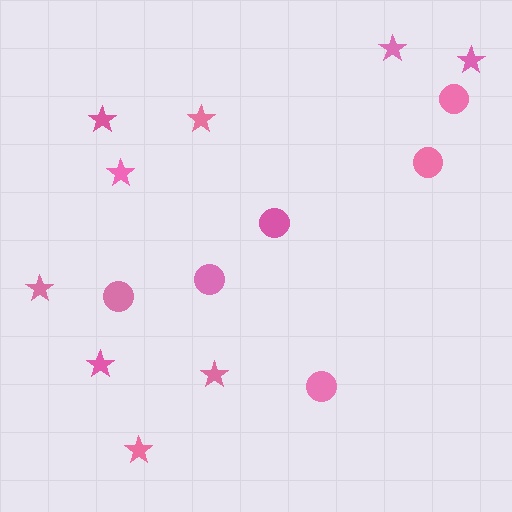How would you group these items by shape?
There are 2 groups: one group of stars (9) and one group of circles (6).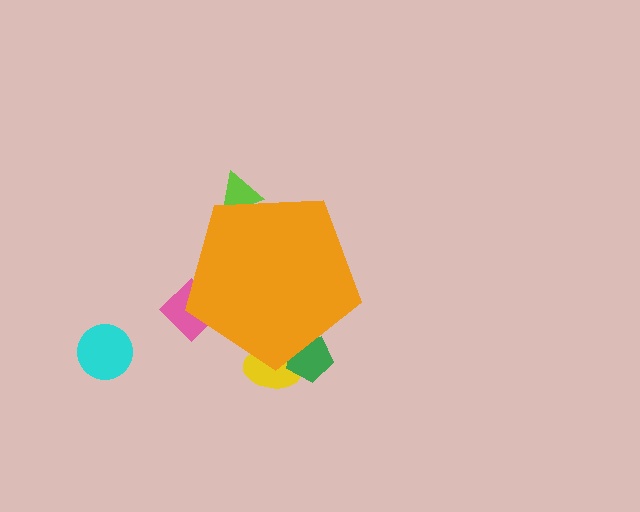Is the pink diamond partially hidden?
Yes, the pink diamond is partially hidden behind the orange pentagon.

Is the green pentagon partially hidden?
Yes, the green pentagon is partially hidden behind the orange pentagon.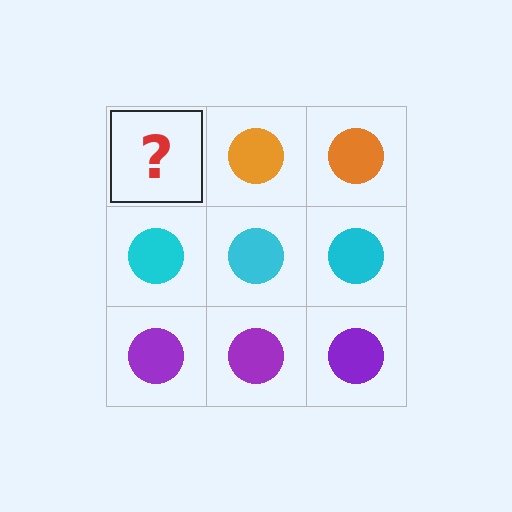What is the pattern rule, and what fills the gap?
The rule is that each row has a consistent color. The gap should be filled with an orange circle.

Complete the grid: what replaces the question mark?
The question mark should be replaced with an orange circle.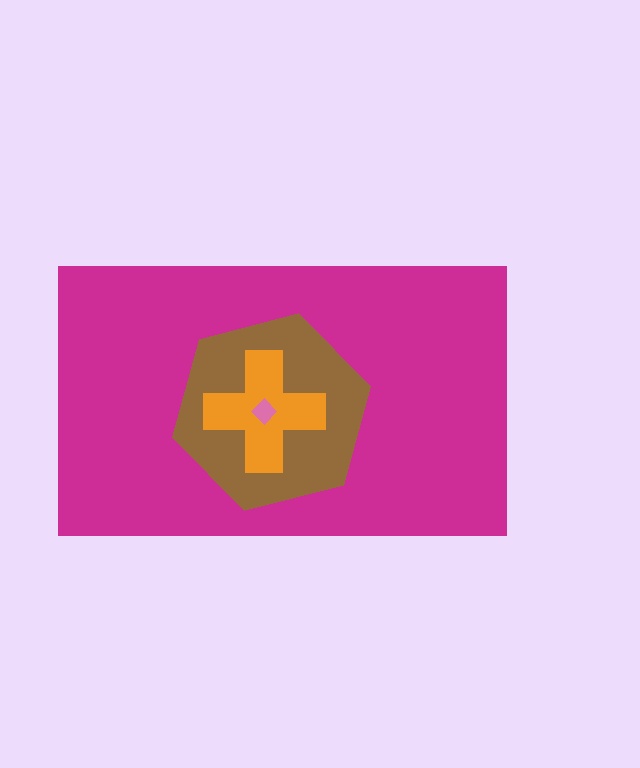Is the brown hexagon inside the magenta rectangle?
Yes.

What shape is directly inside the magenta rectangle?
The brown hexagon.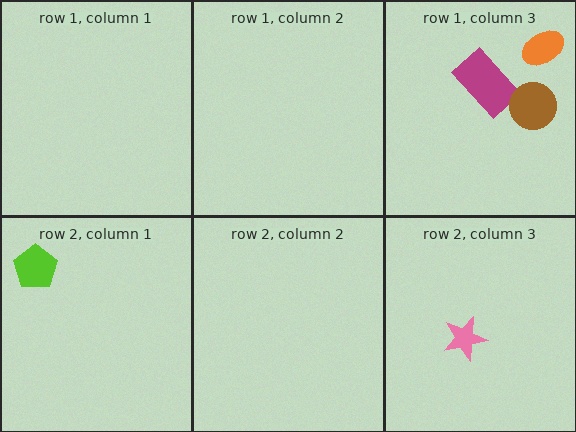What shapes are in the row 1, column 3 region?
The magenta rectangle, the brown circle, the orange ellipse.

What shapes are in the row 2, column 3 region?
The pink star.